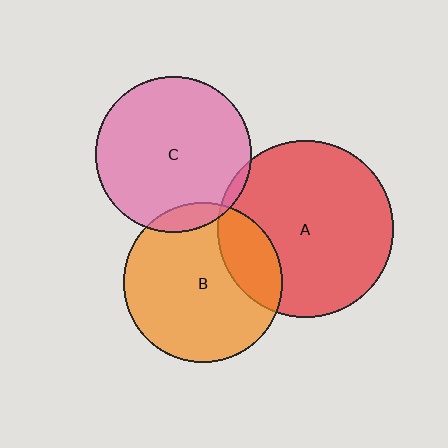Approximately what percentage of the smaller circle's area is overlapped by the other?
Approximately 5%.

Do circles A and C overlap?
Yes.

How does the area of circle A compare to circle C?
Approximately 1.3 times.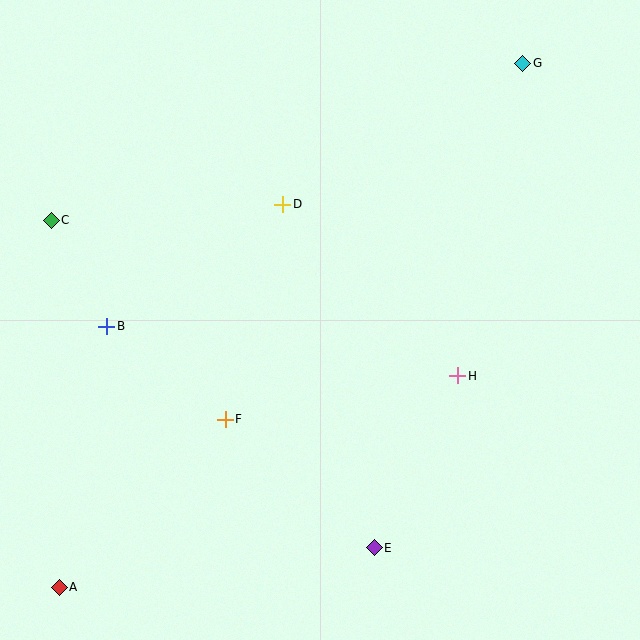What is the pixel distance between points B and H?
The distance between B and H is 355 pixels.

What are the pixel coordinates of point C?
Point C is at (51, 220).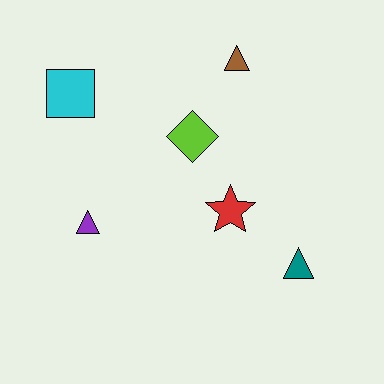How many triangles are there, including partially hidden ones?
There are 3 triangles.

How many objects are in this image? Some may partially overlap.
There are 6 objects.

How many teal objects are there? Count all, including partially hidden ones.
There is 1 teal object.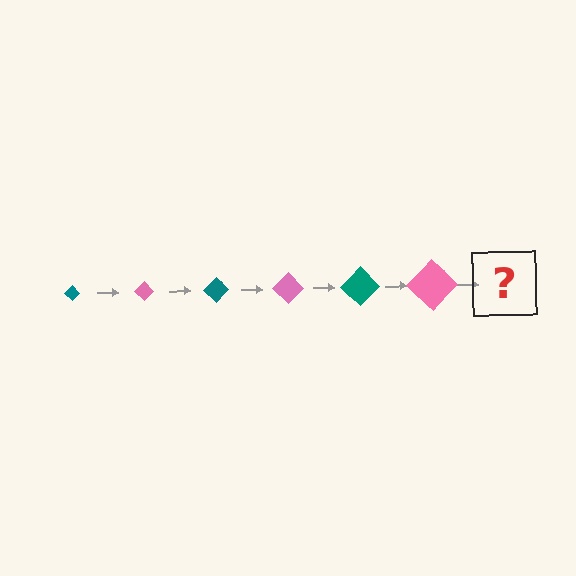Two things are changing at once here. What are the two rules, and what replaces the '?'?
The two rules are that the diamond grows larger each step and the color cycles through teal and pink. The '?' should be a teal diamond, larger than the previous one.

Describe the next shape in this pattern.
It should be a teal diamond, larger than the previous one.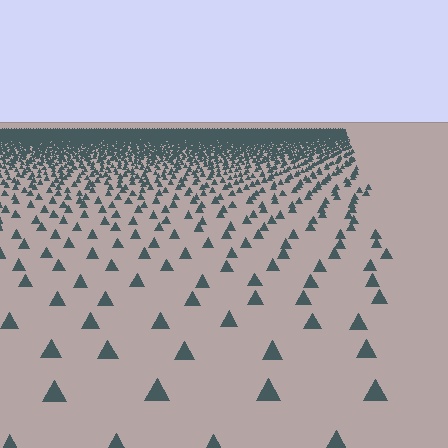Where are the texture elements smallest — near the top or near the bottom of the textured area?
Near the top.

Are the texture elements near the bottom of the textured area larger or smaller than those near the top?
Larger. Near the bottom, elements are closer to the viewer and appear at a bigger on-screen size.